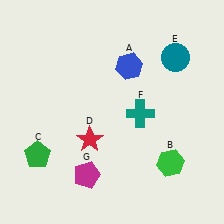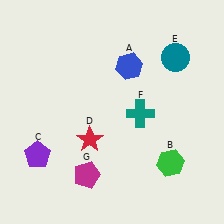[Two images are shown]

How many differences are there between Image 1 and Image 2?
There is 1 difference between the two images.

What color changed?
The pentagon (C) changed from green in Image 1 to purple in Image 2.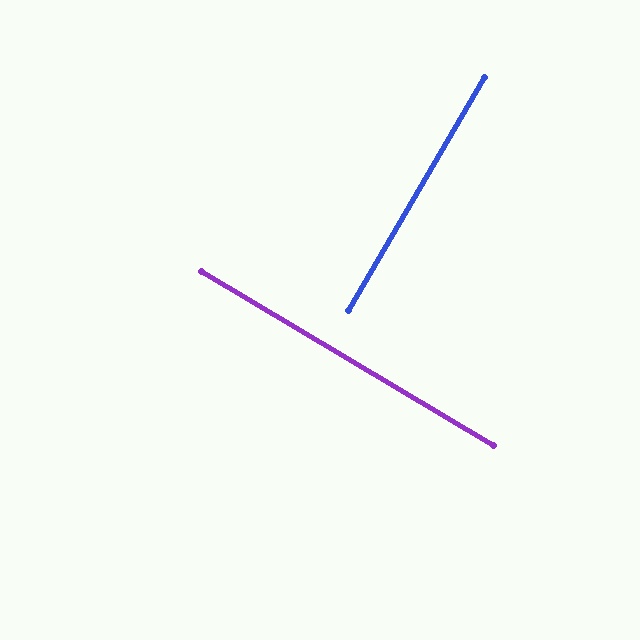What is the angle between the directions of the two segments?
Approximately 89 degrees.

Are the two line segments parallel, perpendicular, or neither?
Perpendicular — they meet at approximately 89°.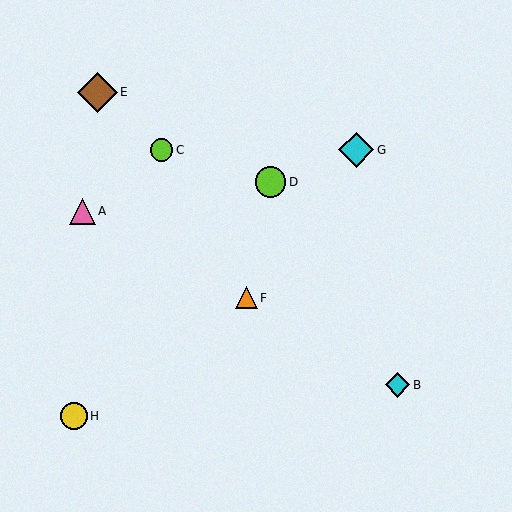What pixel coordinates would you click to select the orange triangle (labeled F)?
Click at (246, 298) to select the orange triangle F.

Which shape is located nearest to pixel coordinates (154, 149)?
The lime circle (labeled C) at (162, 150) is nearest to that location.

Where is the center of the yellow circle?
The center of the yellow circle is at (74, 416).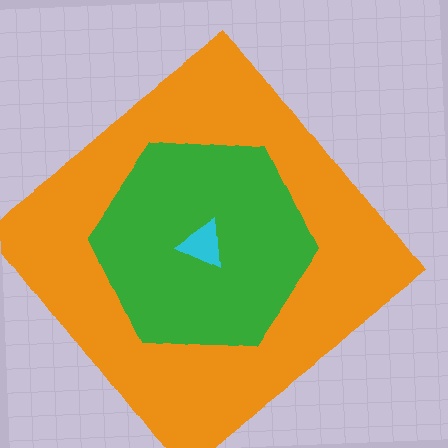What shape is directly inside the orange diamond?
The green hexagon.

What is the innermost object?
The cyan triangle.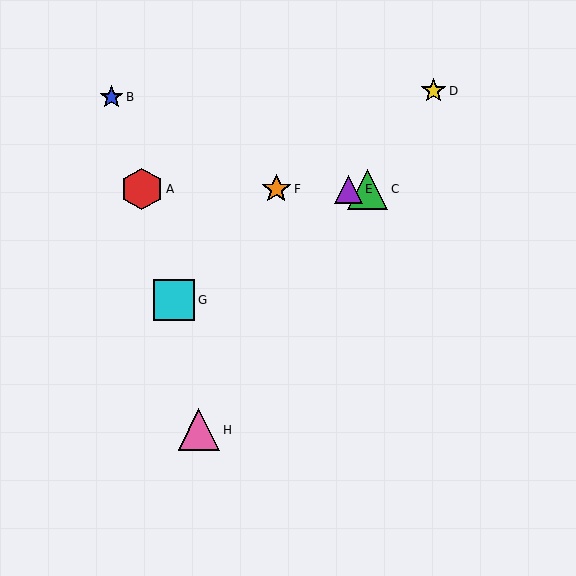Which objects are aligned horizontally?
Objects A, C, E, F are aligned horizontally.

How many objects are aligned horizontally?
4 objects (A, C, E, F) are aligned horizontally.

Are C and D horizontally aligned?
No, C is at y≈189 and D is at y≈91.